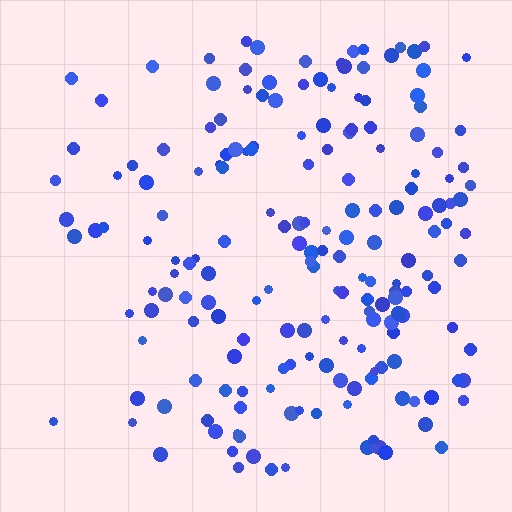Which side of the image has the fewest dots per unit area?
The left.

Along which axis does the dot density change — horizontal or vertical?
Horizontal.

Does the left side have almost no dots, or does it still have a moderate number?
Still a moderate number, just noticeably fewer than the right.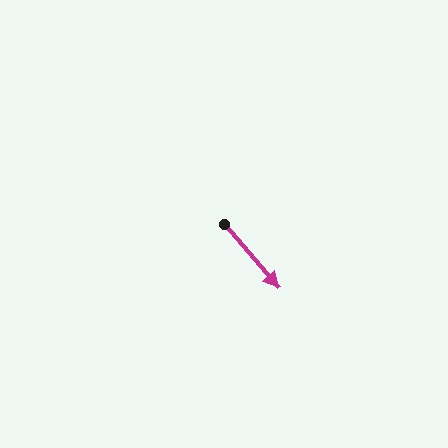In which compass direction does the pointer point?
Southeast.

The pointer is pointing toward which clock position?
Roughly 5 o'clock.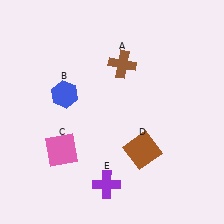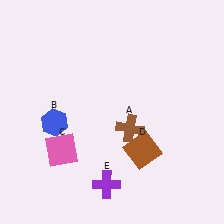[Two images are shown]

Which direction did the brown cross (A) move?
The brown cross (A) moved down.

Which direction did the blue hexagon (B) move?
The blue hexagon (B) moved down.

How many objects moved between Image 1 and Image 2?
2 objects moved between the two images.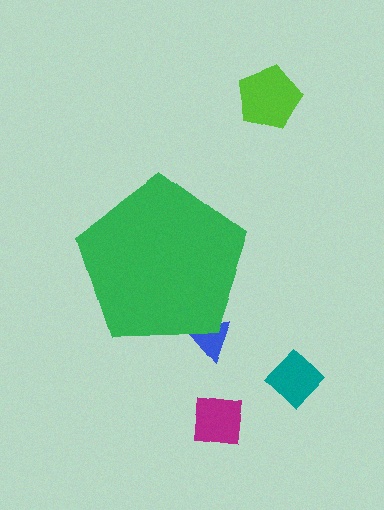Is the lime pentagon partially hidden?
No, the lime pentagon is fully visible.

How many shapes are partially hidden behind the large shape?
1 shape is partially hidden.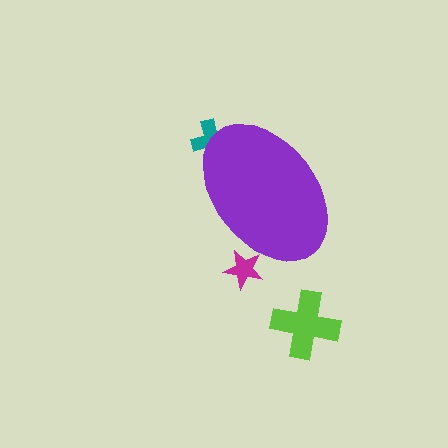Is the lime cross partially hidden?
No, the lime cross is fully visible.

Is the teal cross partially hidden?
Yes, the teal cross is partially hidden behind the purple ellipse.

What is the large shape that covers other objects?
A purple ellipse.